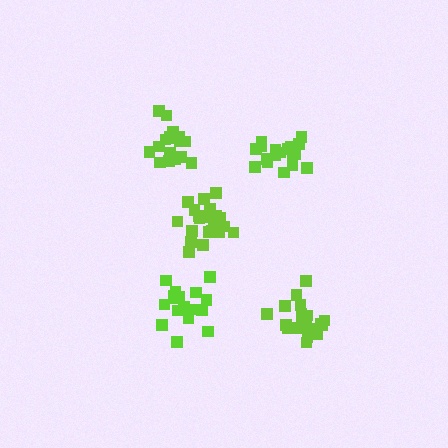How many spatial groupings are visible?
There are 5 spatial groupings.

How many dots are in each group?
Group 1: 18 dots, Group 2: 18 dots, Group 3: 18 dots, Group 4: 21 dots, Group 5: 21 dots (96 total).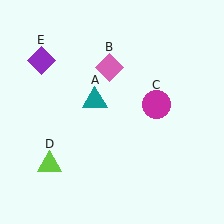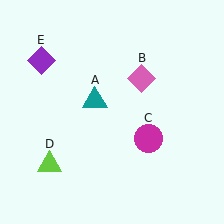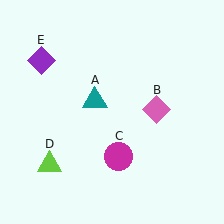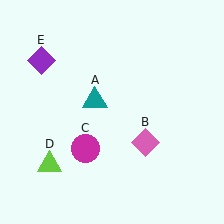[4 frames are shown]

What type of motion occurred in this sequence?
The pink diamond (object B), magenta circle (object C) rotated clockwise around the center of the scene.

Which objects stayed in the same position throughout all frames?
Teal triangle (object A) and lime triangle (object D) and purple diamond (object E) remained stationary.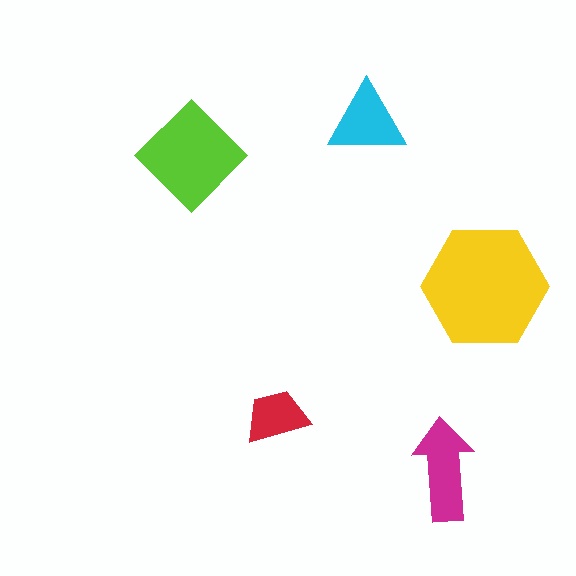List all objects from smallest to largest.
The red trapezoid, the cyan triangle, the magenta arrow, the lime diamond, the yellow hexagon.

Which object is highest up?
The cyan triangle is topmost.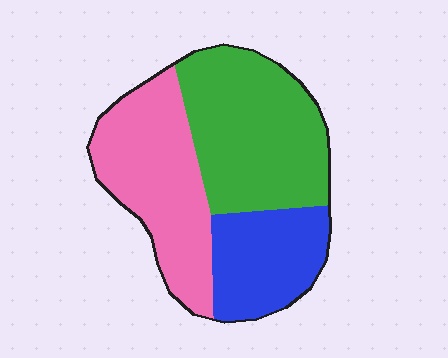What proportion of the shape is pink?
Pink covers 36% of the shape.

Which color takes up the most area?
Green, at roughly 40%.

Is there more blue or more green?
Green.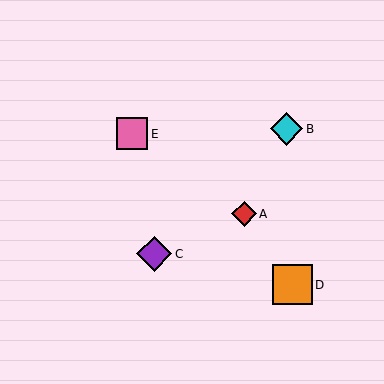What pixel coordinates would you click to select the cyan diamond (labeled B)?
Click at (287, 129) to select the cyan diamond B.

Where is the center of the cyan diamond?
The center of the cyan diamond is at (287, 129).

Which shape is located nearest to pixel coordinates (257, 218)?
The red diamond (labeled A) at (244, 214) is nearest to that location.